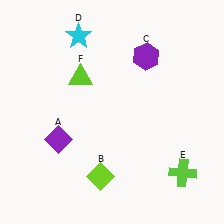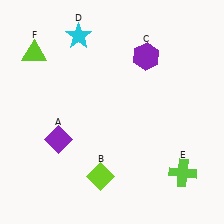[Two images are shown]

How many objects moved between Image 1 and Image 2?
1 object moved between the two images.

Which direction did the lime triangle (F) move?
The lime triangle (F) moved left.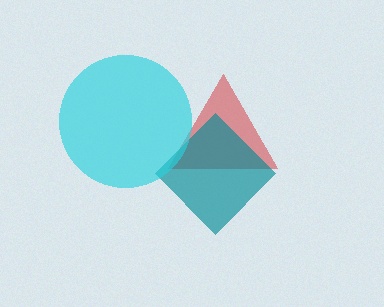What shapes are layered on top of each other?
The layered shapes are: a red triangle, a teal diamond, a cyan circle.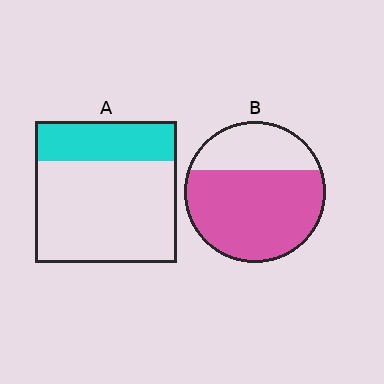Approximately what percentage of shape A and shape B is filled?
A is approximately 30% and B is approximately 70%.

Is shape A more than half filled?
No.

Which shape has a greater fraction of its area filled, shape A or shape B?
Shape B.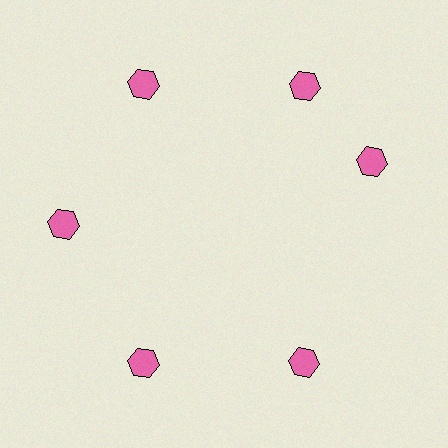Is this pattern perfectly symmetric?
No. The 6 pink hexagons are arranged in a ring, but one element near the 3 o'clock position is rotated out of alignment along the ring, breaking the 6-fold rotational symmetry.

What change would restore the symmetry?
The symmetry would be restored by rotating it back into even spacing with its neighbors so that all 6 hexagons sit at equal angles and equal distance from the center.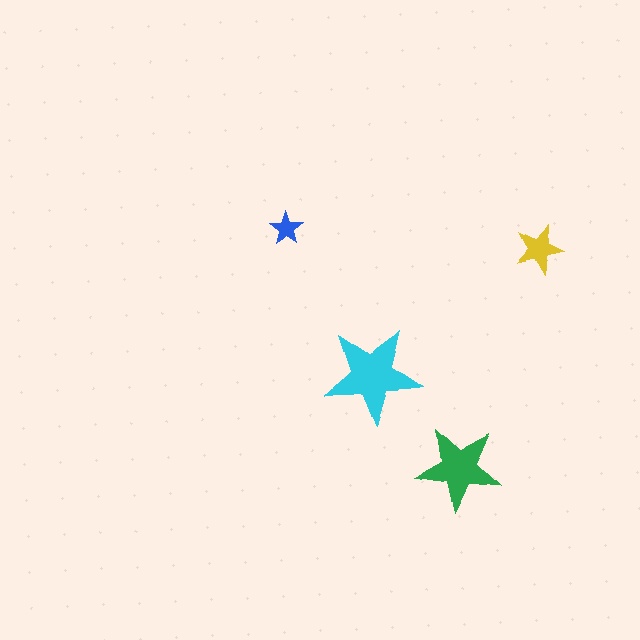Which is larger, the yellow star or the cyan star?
The cyan one.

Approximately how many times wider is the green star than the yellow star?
About 2 times wider.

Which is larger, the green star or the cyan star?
The cyan one.